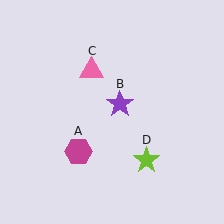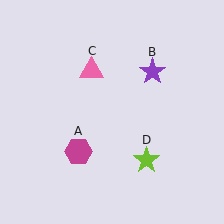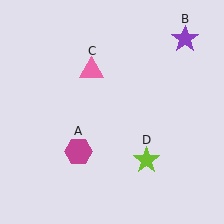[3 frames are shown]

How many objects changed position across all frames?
1 object changed position: purple star (object B).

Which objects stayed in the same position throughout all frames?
Magenta hexagon (object A) and pink triangle (object C) and lime star (object D) remained stationary.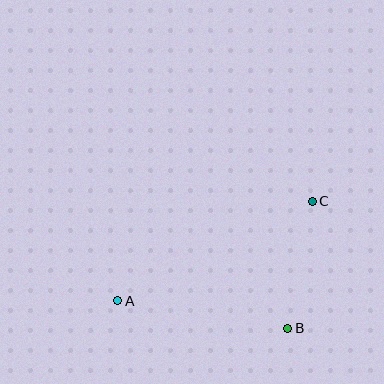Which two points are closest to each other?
Points B and C are closest to each other.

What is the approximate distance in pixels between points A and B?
The distance between A and B is approximately 172 pixels.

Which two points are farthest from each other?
Points A and C are farthest from each other.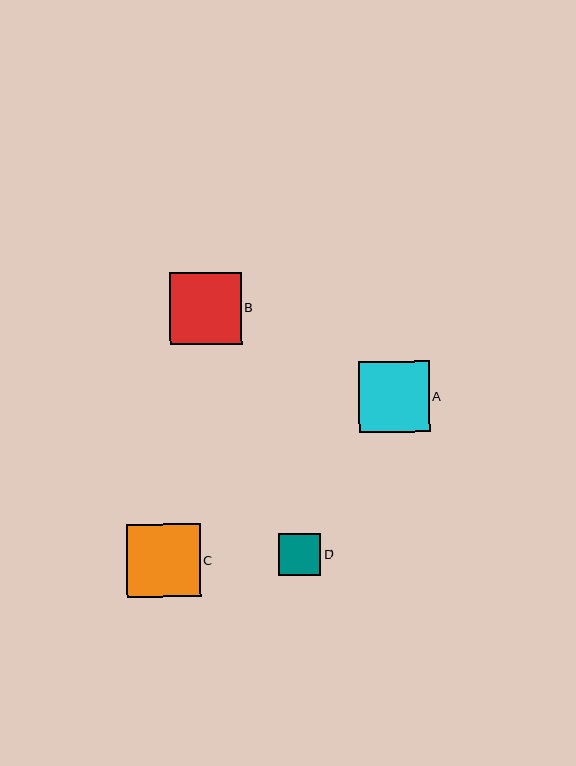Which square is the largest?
Square C is the largest with a size of approximately 74 pixels.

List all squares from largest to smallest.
From largest to smallest: C, B, A, D.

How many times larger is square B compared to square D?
Square B is approximately 1.7 times the size of square D.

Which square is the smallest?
Square D is the smallest with a size of approximately 42 pixels.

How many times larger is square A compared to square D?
Square A is approximately 1.7 times the size of square D.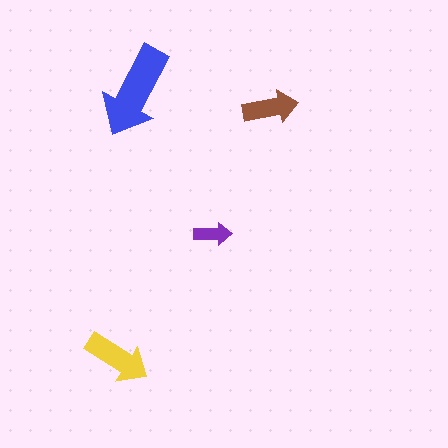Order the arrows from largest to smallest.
the blue one, the yellow one, the brown one, the purple one.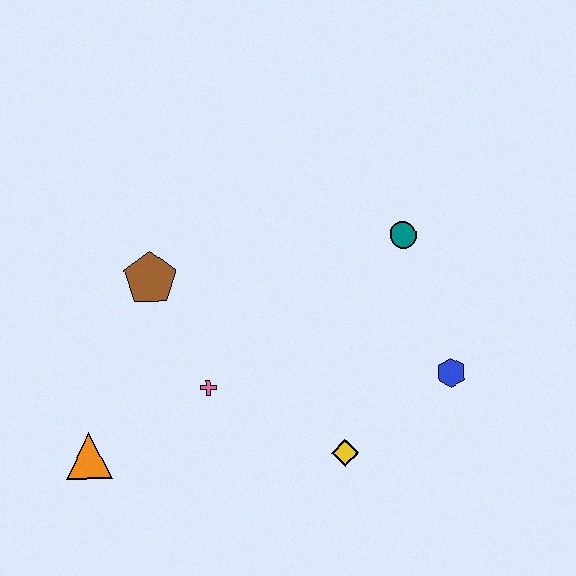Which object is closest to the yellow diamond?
The blue hexagon is closest to the yellow diamond.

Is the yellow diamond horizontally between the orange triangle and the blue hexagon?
Yes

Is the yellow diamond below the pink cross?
Yes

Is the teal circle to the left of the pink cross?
No